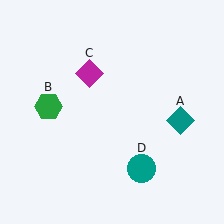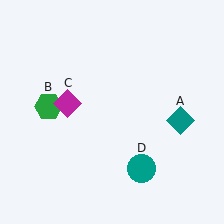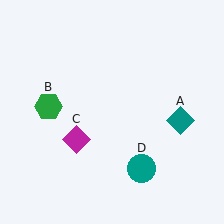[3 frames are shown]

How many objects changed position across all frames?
1 object changed position: magenta diamond (object C).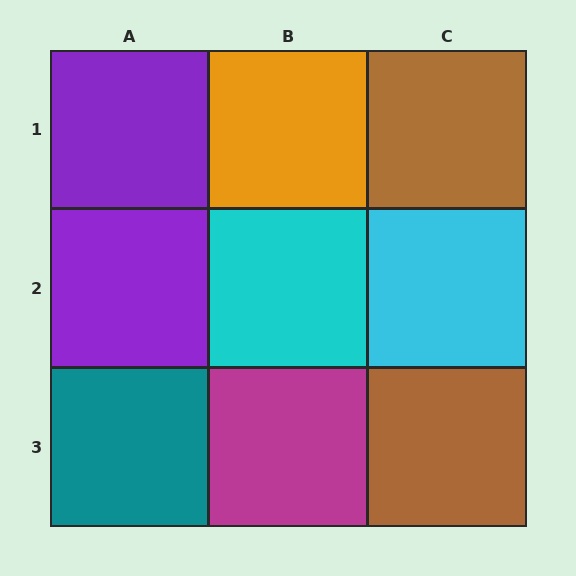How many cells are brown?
2 cells are brown.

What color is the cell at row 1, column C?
Brown.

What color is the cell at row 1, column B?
Orange.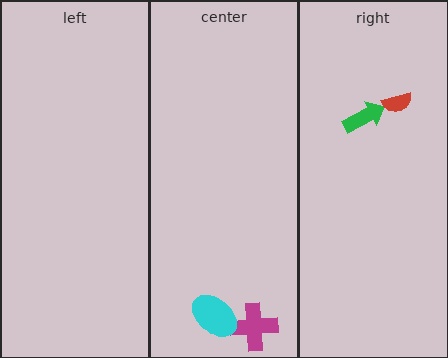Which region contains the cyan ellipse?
The center region.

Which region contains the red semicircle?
The right region.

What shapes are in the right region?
The green arrow, the red semicircle.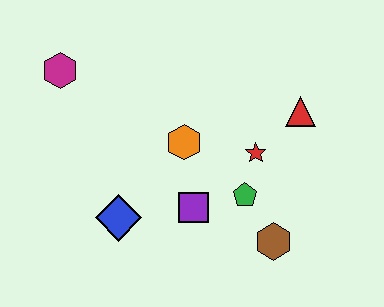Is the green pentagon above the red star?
No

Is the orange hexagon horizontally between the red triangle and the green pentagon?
No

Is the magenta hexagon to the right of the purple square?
No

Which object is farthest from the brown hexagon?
The magenta hexagon is farthest from the brown hexagon.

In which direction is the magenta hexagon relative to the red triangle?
The magenta hexagon is to the left of the red triangle.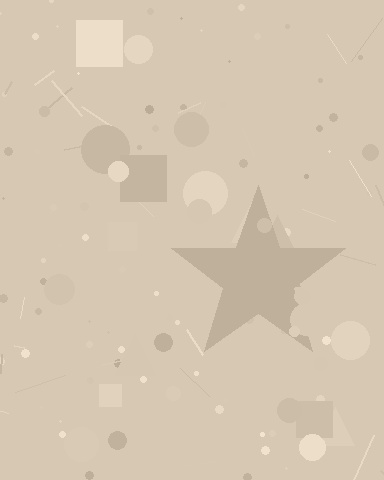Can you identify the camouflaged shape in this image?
The camouflaged shape is a star.